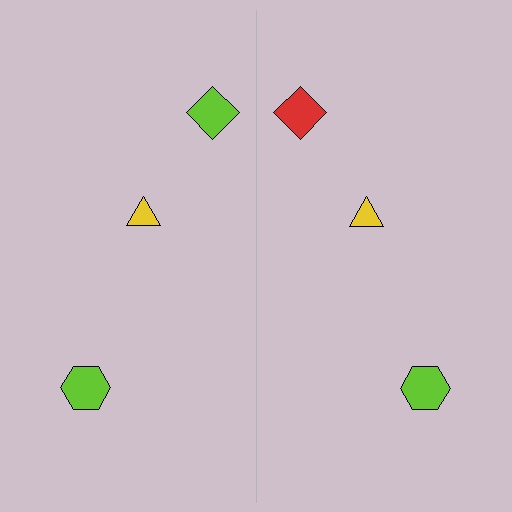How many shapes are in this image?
There are 6 shapes in this image.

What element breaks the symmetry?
The red diamond on the right side breaks the symmetry — its mirror counterpart is lime.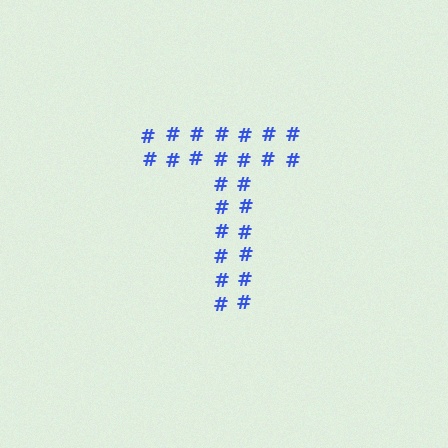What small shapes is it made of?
It is made of small hash symbols.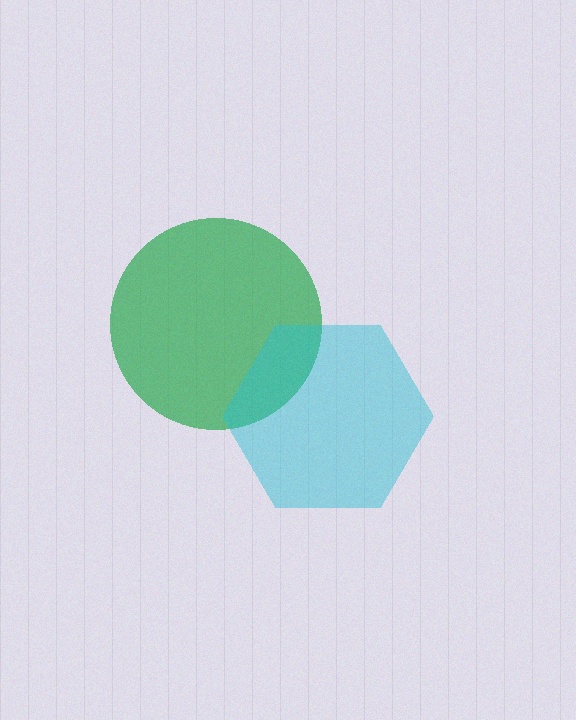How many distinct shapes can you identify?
There are 2 distinct shapes: a green circle, a cyan hexagon.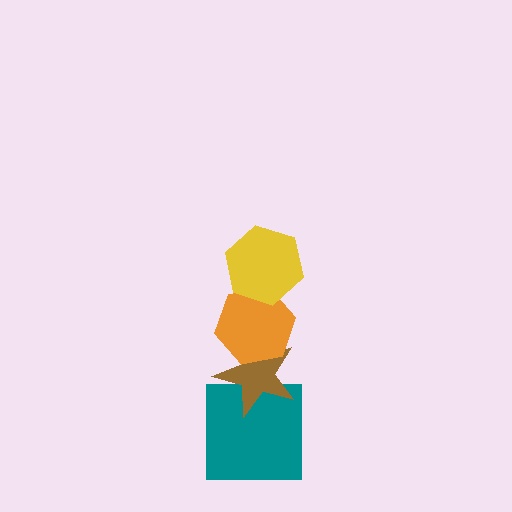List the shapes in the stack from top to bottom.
From top to bottom: the yellow hexagon, the orange hexagon, the brown star, the teal square.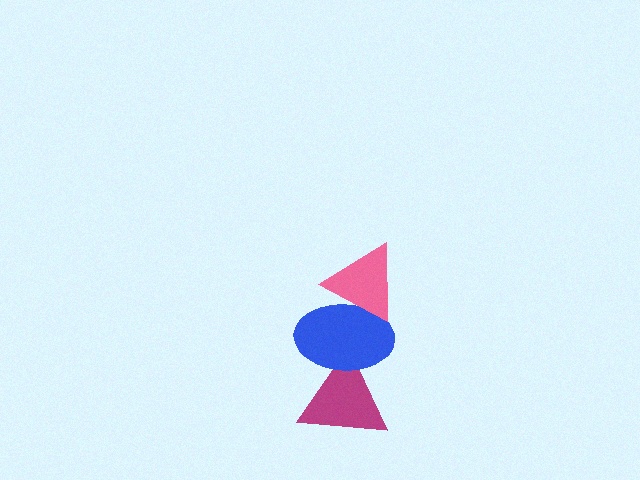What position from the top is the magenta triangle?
The magenta triangle is 3rd from the top.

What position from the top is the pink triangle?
The pink triangle is 1st from the top.